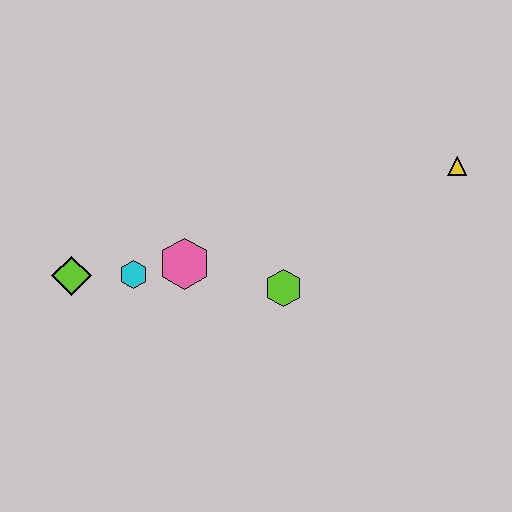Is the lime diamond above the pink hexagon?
No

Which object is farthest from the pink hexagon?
The yellow triangle is farthest from the pink hexagon.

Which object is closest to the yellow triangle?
The lime hexagon is closest to the yellow triangle.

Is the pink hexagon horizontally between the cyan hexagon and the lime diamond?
No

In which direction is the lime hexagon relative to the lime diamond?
The lime hexagon is to the right of the lime diamond.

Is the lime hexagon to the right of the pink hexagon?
Yes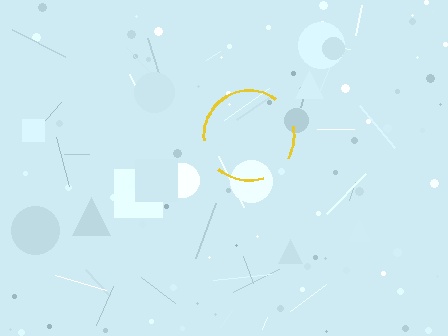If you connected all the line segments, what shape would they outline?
They would outline a circle.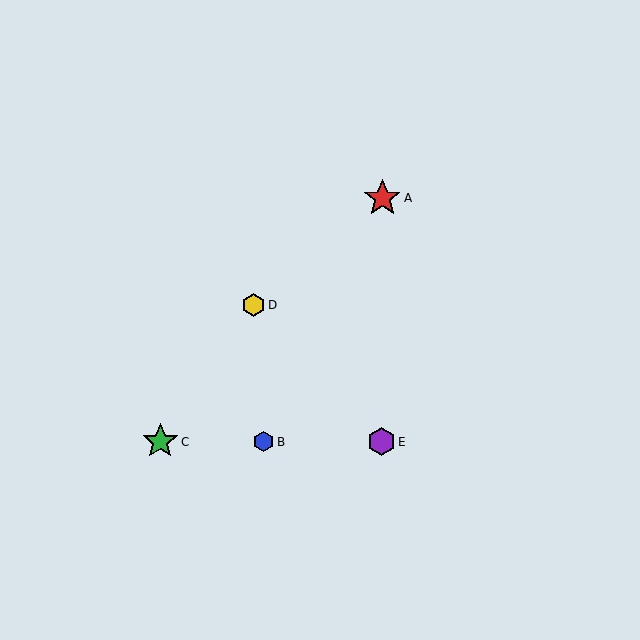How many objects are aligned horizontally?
3 objects (B, C, E) are aligned horizontally.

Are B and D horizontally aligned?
No, B is at y≈442 and D is at y≈305.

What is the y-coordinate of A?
Object A is at y≈198.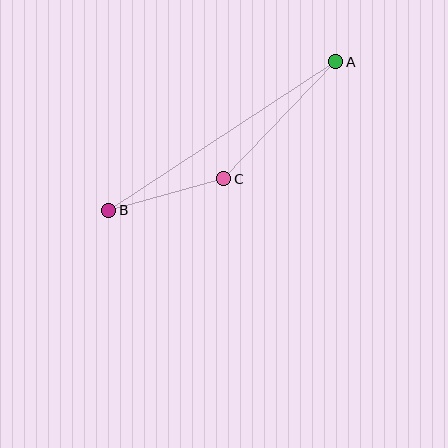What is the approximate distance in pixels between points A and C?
The distance between A and C is approximately 162 pixels.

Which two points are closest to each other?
Points B and C are closest to each other.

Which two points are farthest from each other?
Points A and B are farthest from each other.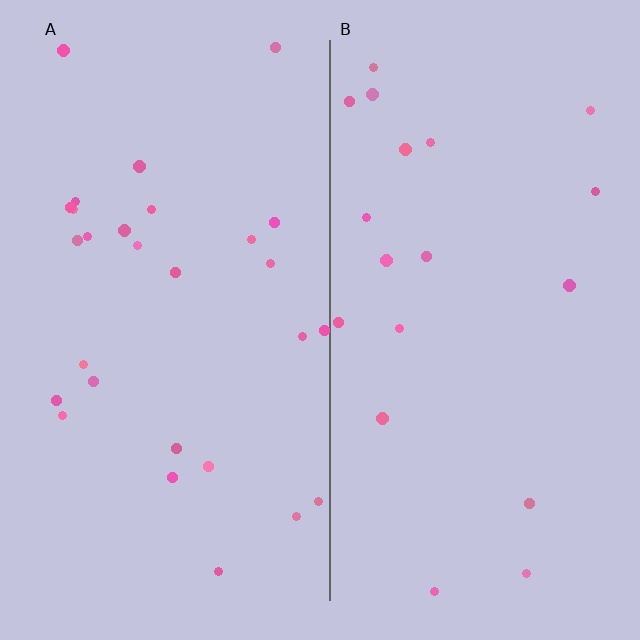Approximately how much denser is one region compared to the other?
Approximately 1.5× — region A over region B.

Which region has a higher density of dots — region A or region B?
A (the left).